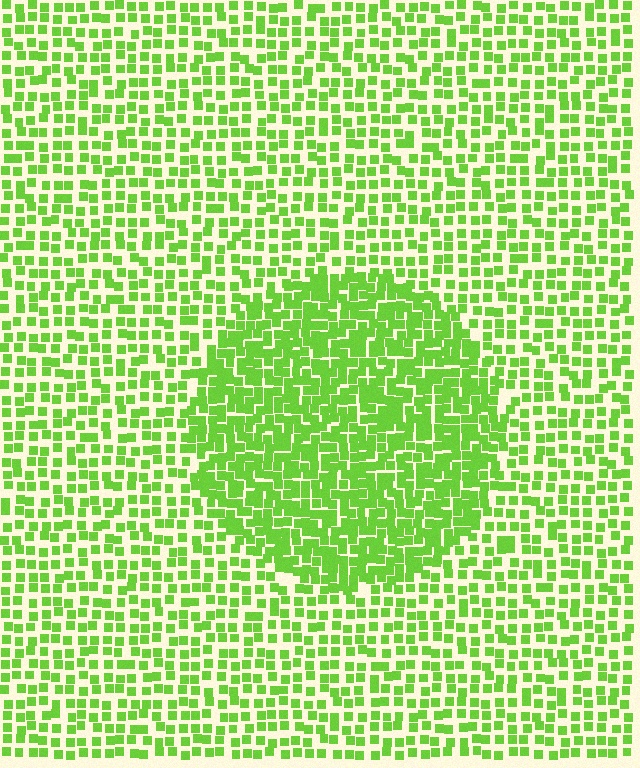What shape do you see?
I see a circle.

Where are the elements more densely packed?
The elements are more densely packed inside the circle boundary.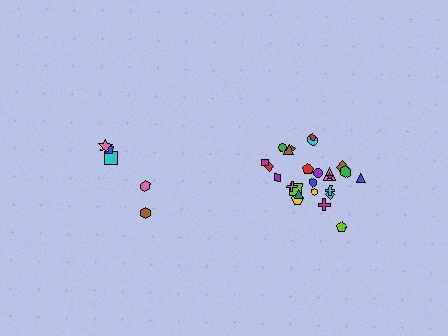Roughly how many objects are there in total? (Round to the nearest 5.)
Roughly 30 objects in total.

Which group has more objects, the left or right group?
The right group.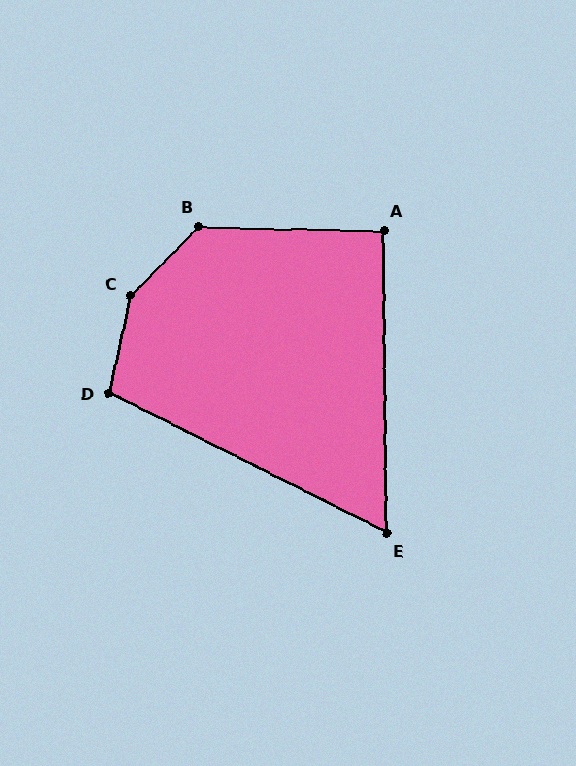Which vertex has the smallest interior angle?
E, at approximately 63 degrees.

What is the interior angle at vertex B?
Approximately 133 degrees (obtuse).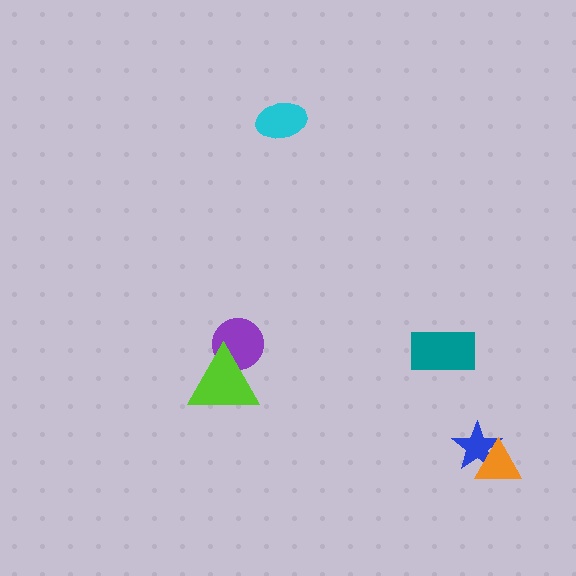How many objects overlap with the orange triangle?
1 object overlaps with the orange triangle.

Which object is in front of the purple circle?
The lime triangle is in front of the purple circle.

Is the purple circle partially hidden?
Yes, it is partially covered by another shape.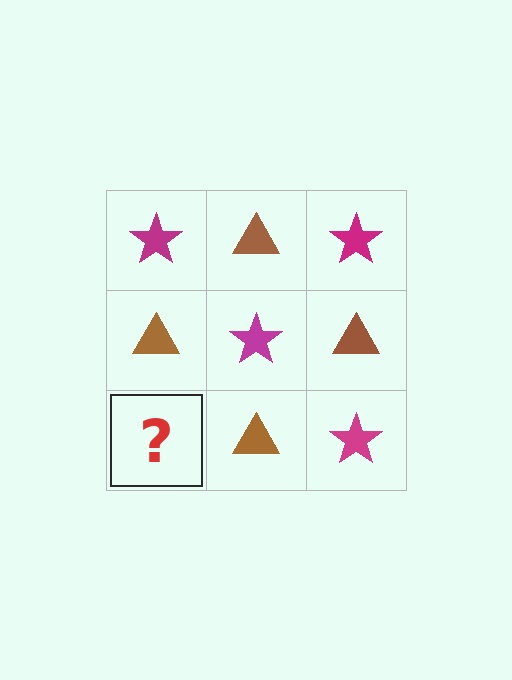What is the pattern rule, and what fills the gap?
The rule is that it alternates magenta star and brown triangle in a checkerboard pattern. The gap should be filled with a magenta star.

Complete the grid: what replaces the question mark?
The question mark should be replaced with a magenta star.